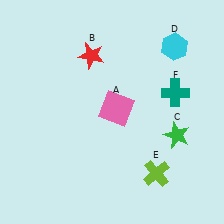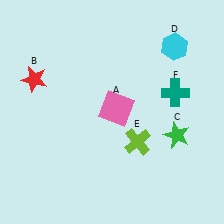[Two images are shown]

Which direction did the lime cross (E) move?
The lime cross (E) moved up.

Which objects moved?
The objects that moved are: the red star (B), the lime cross (E).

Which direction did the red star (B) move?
The red star (B) moved left.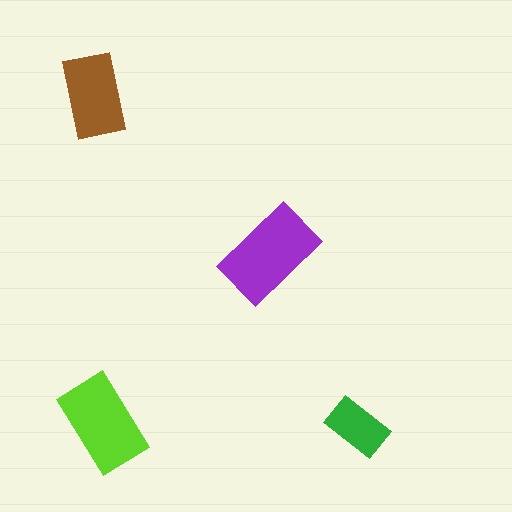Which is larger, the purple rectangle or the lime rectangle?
The purple one.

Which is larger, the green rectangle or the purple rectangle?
The purple one.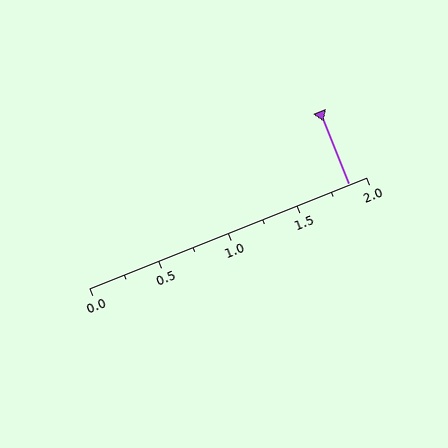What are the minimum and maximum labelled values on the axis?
The axis runs from 0.0 to 2.0.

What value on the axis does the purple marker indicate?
The marker indicates approximately 1.88.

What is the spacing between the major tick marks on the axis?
The major ticks are spaced 0.5 apart.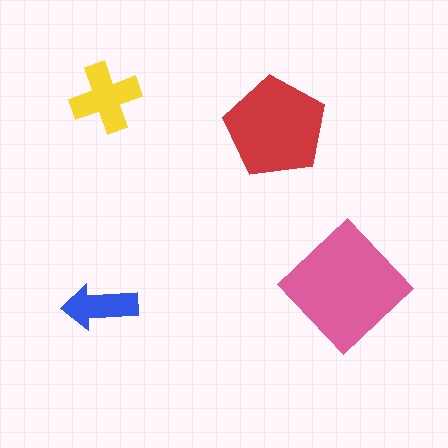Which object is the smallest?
The blue arrow.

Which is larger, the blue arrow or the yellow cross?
The yellow cross.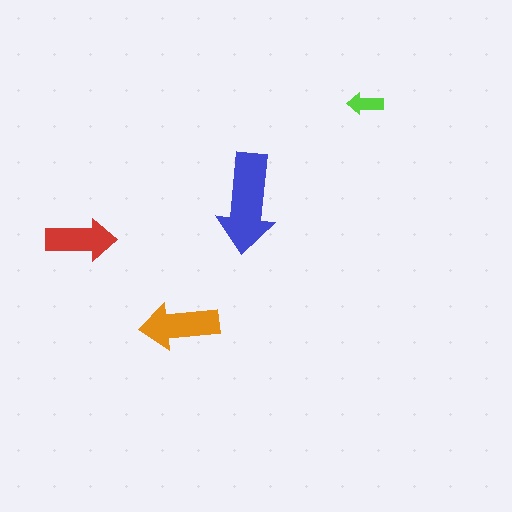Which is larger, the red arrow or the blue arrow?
The blue one.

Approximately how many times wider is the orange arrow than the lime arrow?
About 2 times wider.